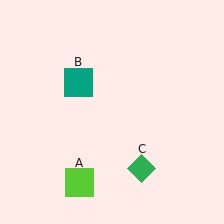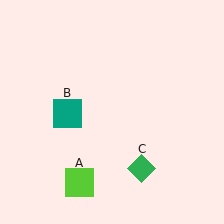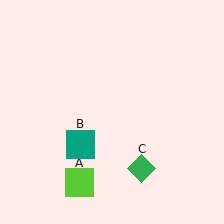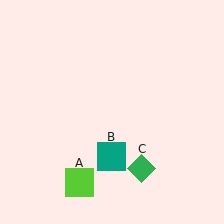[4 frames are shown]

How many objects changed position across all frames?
1 object changed position: teal square (object B).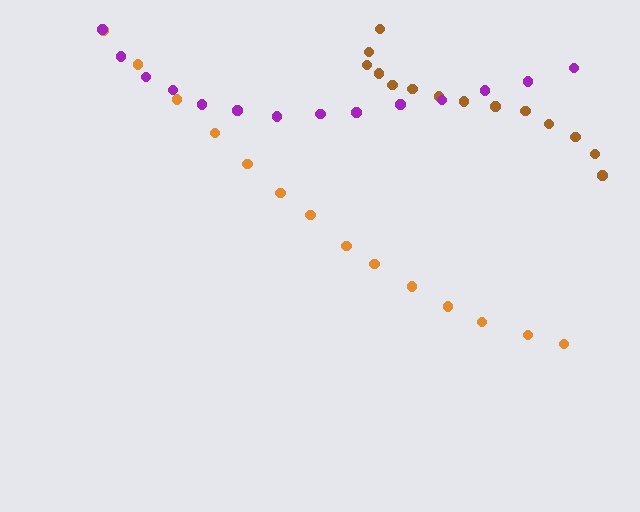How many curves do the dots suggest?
There are 3 distinct paths.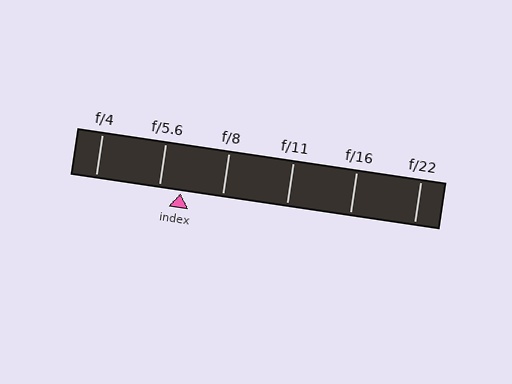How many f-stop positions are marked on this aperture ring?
There are 6 f-stop positions marked.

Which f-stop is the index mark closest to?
The index mark is closest to f/5.6.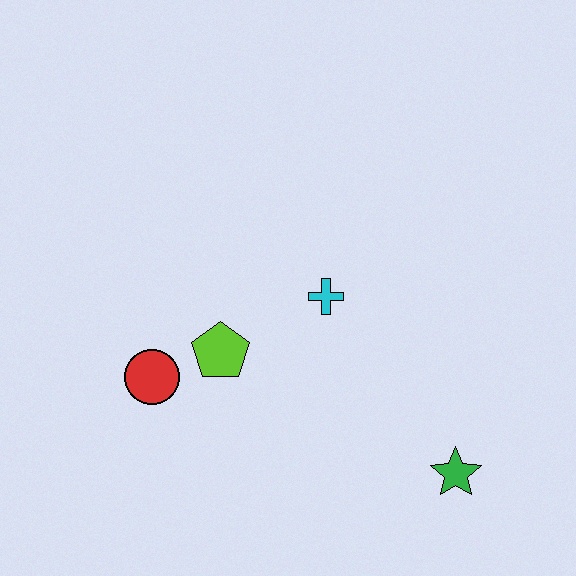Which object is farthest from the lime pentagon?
The green star is farthest from the lime pentagon.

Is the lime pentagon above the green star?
Yes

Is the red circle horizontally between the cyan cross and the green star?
No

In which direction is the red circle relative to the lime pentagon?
The red circle is to the left of the lime pentagon.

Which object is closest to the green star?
The cyan cross is closest to the green star.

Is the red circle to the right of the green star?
No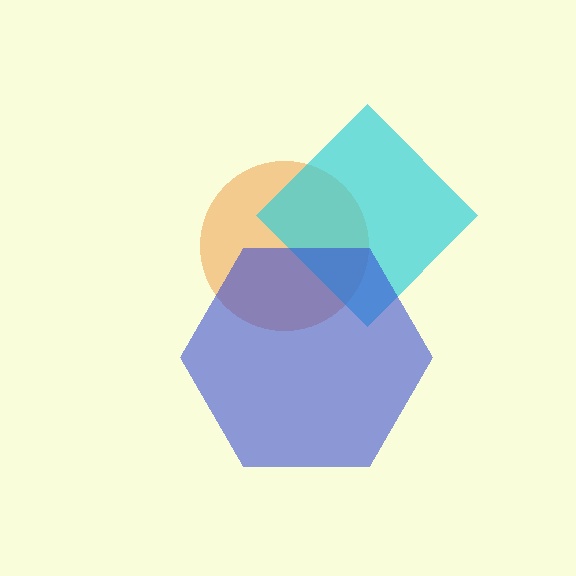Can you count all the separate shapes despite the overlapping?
Yes, there are 3 separate shapes.